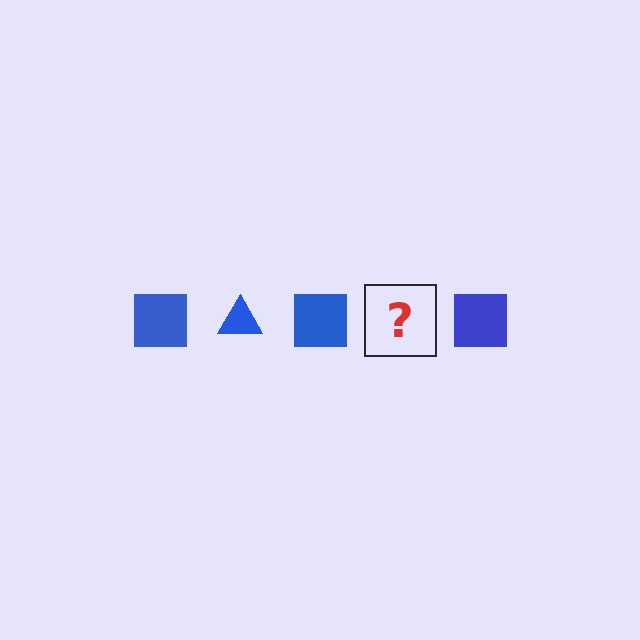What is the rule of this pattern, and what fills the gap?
The rule is that the pattern cycles through square, triangle shapes in blue. The gap should be filled with a blue triangle.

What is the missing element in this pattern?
The missing element is a blue triangle.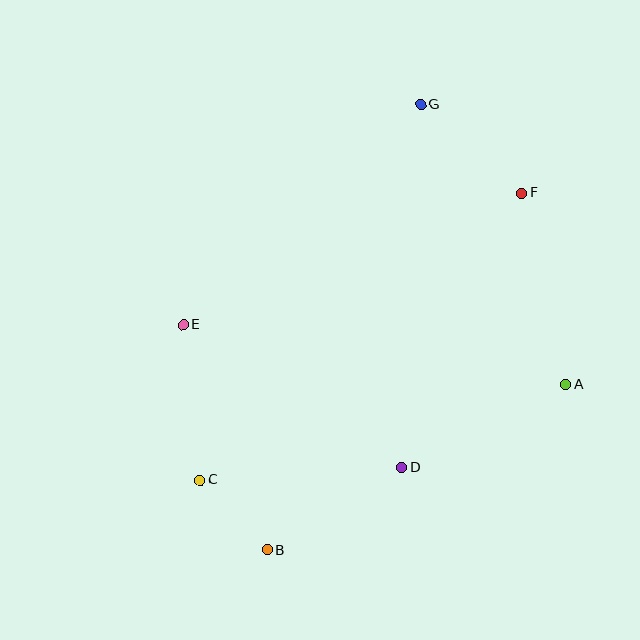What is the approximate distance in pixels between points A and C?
The distance between A and C is approximately 378 pixels.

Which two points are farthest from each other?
Points B and G are farthest from each other.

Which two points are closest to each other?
Points B and C are closest to each other.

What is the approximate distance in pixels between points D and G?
The distance between D and G is approximately 364 pixels.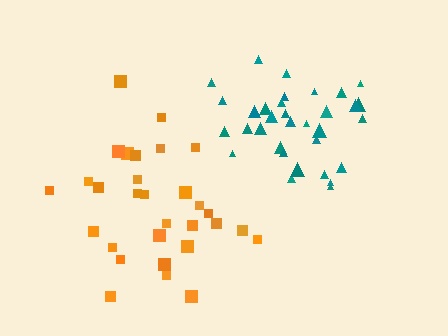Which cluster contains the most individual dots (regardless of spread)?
Teal (33).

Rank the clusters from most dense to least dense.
teal, orange.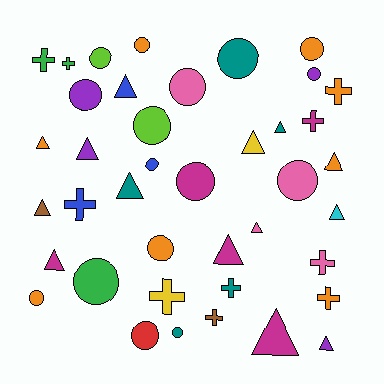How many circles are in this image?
There are 16 circles.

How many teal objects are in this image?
There are 5 teal objects.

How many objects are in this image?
There are 40 objects.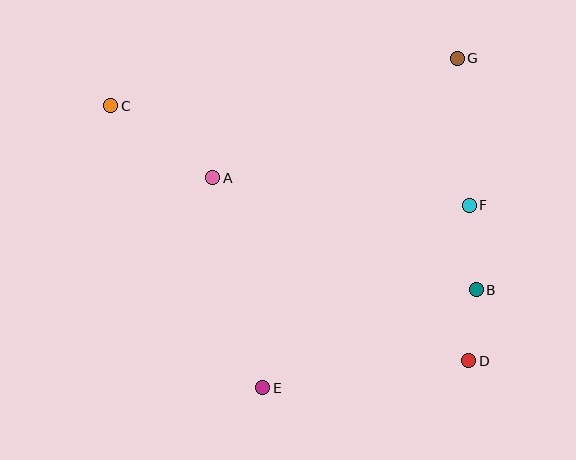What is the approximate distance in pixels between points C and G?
The distance between C and G is approximately 349 pixels.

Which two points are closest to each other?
Points B and D are closest to each other.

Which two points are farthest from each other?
Points C and D are farthest from each other.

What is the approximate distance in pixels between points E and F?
The distance between E and F is approximately 276 pixels.